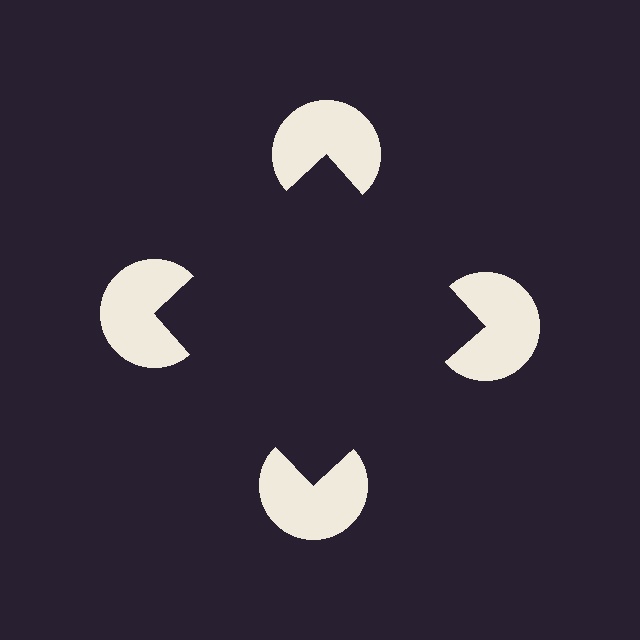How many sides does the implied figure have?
4 sides.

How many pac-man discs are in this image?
There are 4 — one at each vertex of the illusory square.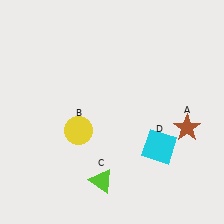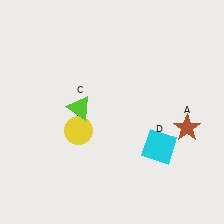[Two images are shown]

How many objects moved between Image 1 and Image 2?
1 object moved between the two images.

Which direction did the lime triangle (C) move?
The lime triangle (C) moved up.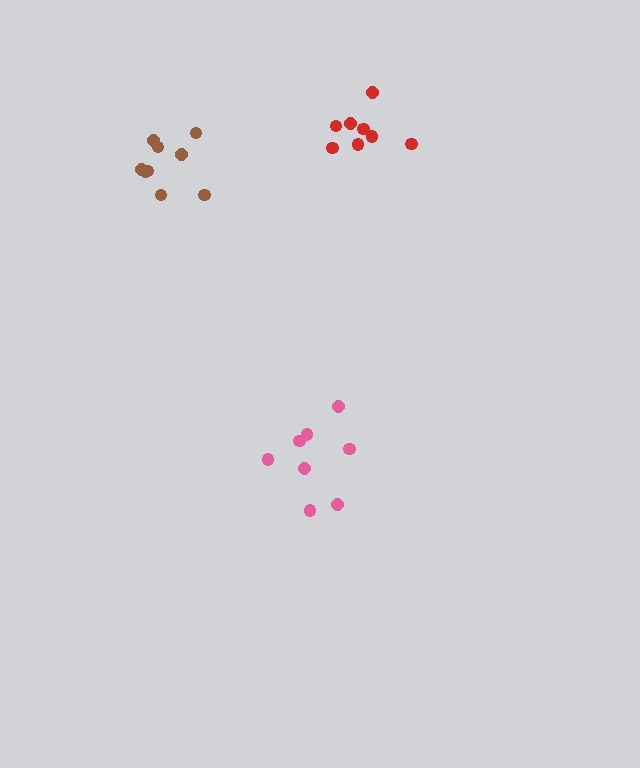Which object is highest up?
The red cluster is topmost.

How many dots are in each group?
Group 1: 9 dots, Group 2: 8 dots, Group 3: 8 dots (25 total).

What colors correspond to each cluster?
The clusters are colored: brown, pink, red.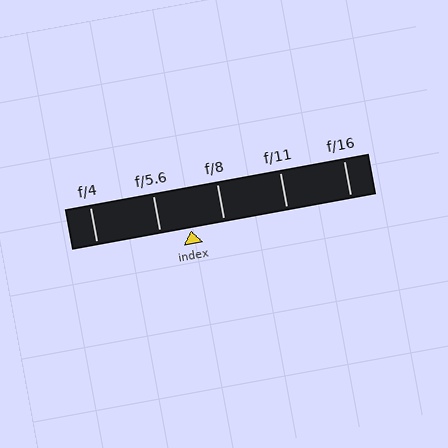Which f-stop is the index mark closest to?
The index mark is closest to f/5.6.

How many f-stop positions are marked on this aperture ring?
There are 5 f-stop positions marked.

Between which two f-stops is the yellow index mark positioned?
The index mark is between f/5.6 and f/8.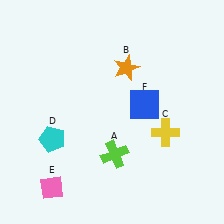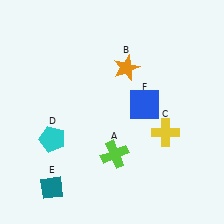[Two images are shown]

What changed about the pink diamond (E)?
In Image 1, E is pink. In Image 2, it changed to teal.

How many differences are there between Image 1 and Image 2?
There is 1 difference between the two images.